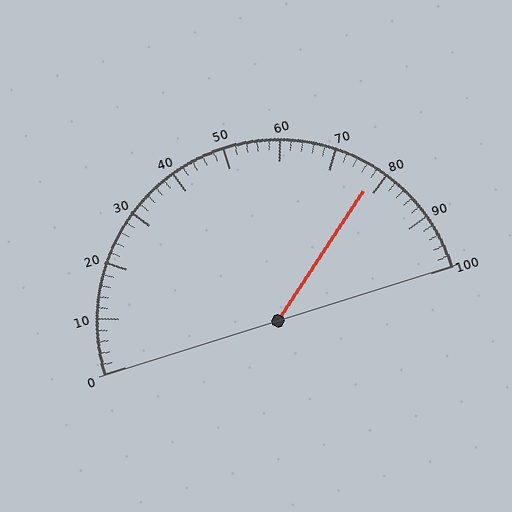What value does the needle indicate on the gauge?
The needle indicates approximately 78.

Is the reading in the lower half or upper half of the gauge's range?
The reading is in the upper half of the range (0 to 100).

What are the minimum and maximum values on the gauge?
The gauge ranges from 0 to 100.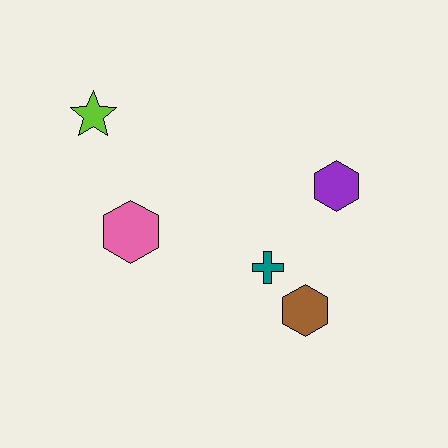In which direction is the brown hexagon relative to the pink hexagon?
The brown hexagon is to the right of the pink hexagon.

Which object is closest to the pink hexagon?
The lime star is closest to the pink hexagon.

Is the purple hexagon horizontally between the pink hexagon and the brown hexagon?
No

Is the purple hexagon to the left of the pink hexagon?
No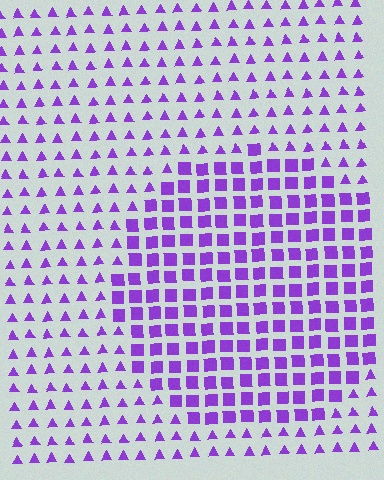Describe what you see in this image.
The image is filled with small purple elements arranged in a uniform grid. A circle-shaped region contains squares, while the surrounding area contains triangles. The boundary is defined purely by the change in element shape.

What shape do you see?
I see a circle.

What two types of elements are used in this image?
The image uses squares inside the circle region and triangles outside it.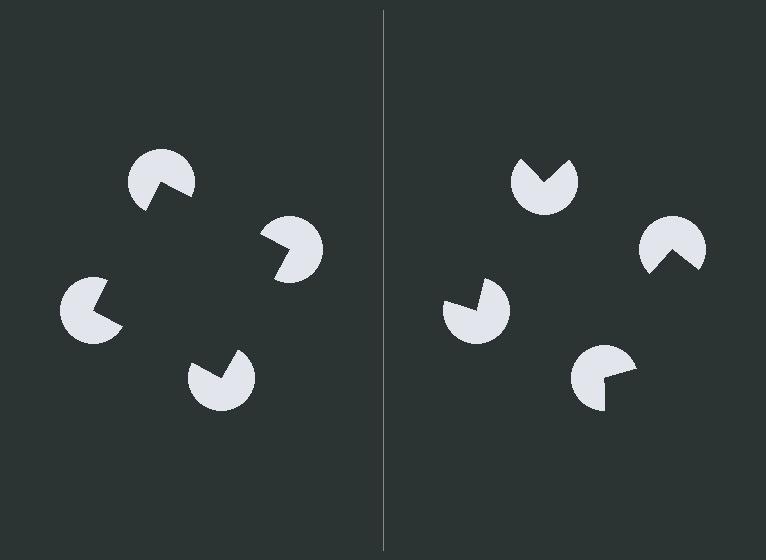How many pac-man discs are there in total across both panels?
8 — 4 on each side.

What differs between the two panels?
The pac-man discs are positioned identically on both sides; only the wedge orientations differ. On the left they align to a square; on the right they are misaligned.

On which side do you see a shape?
An illusory square appears on the left side. On the right side the wedge cuts are rotated, so no coherent shape forms.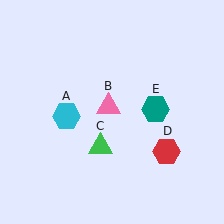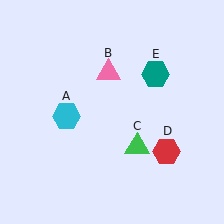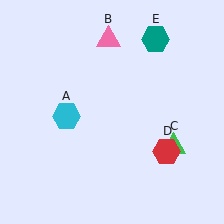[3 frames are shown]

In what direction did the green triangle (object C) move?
The green triangle (object C) moved right.